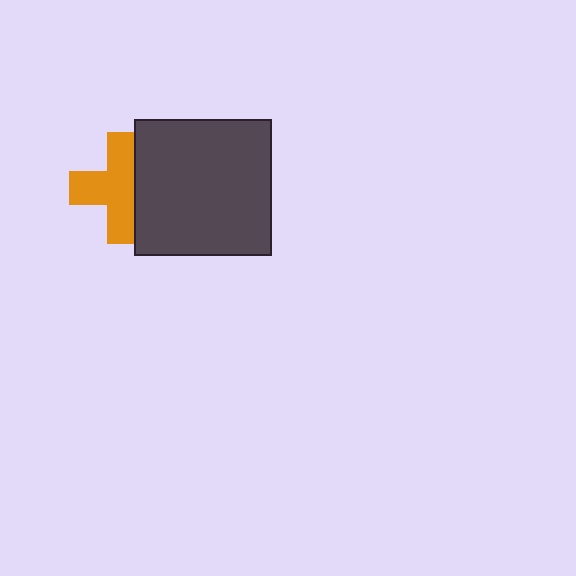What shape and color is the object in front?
The object in front is a dark gray square.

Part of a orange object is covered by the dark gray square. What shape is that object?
It is a cross.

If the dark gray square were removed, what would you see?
You would see the complete orange cross.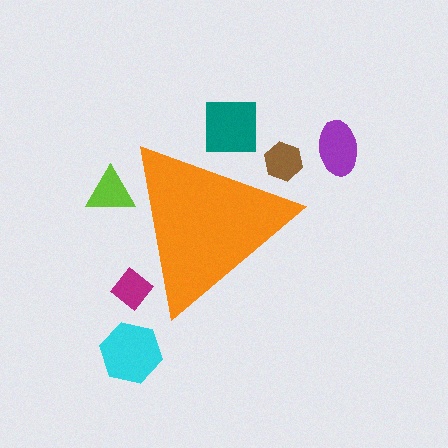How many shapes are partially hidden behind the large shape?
4 shapes are partially hidden.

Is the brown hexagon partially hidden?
Yes, the brown hexagon is partially hidden behind the orange triangle.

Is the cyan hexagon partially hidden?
No, the cyan hexagon is fully visible.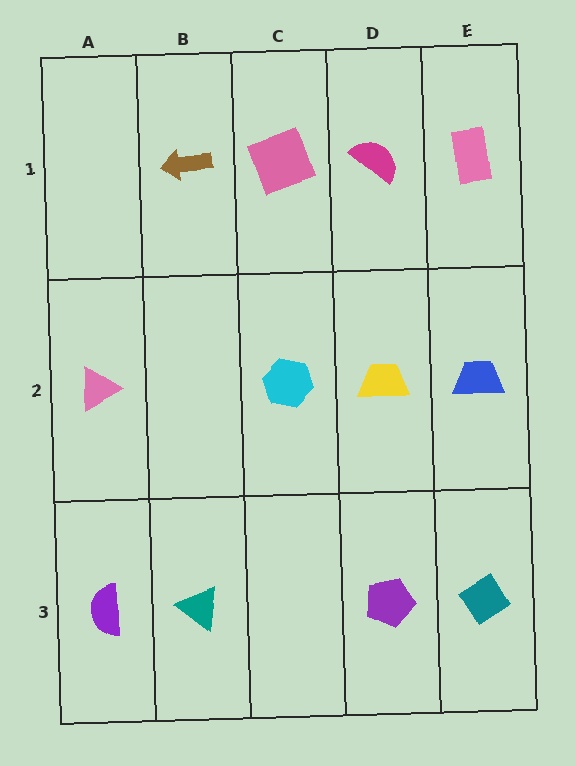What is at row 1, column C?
A pink square.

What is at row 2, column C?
A cyan hexagon.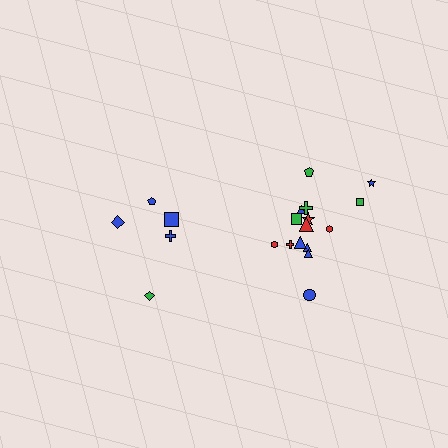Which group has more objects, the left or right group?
The right group.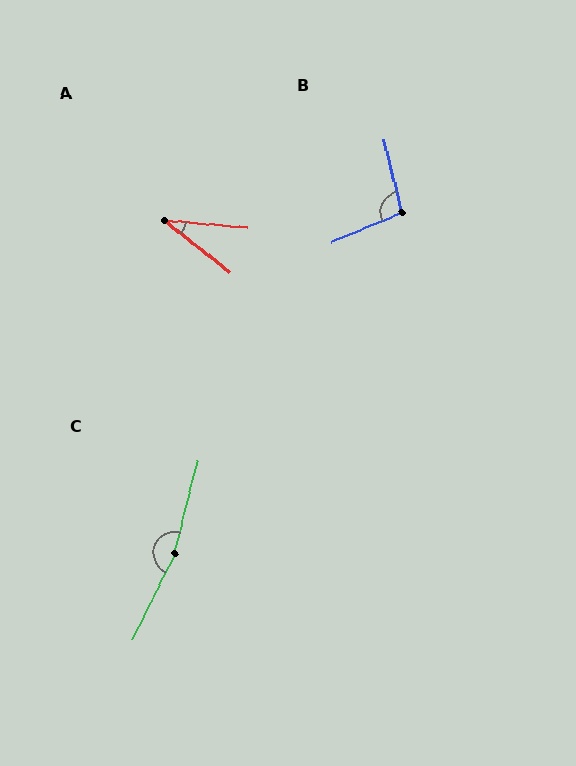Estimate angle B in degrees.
Approximately 99 degrees.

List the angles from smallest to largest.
A (33°), B (99°), C (168°).